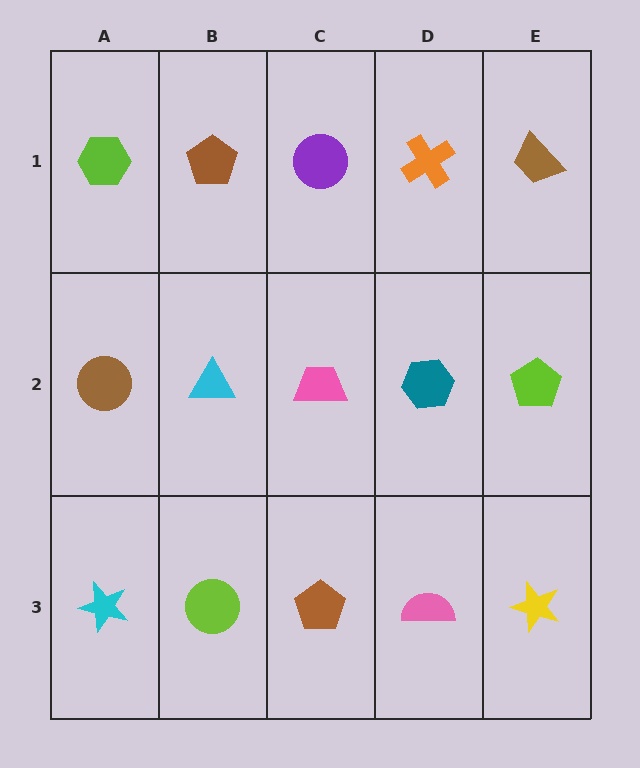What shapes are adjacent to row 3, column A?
A brown circle (row 2, column A), a lime circle (row 3, column B).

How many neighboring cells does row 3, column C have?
3.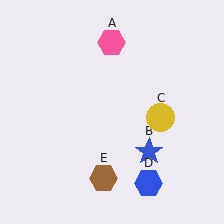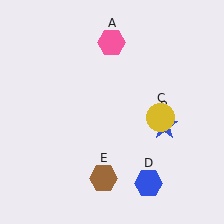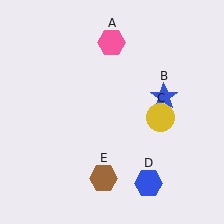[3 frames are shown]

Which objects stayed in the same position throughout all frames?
Pink hexagon (object A) and yellow circle (object C) and blue hexagon (object D) and brown hexagon (object E) remained stationary.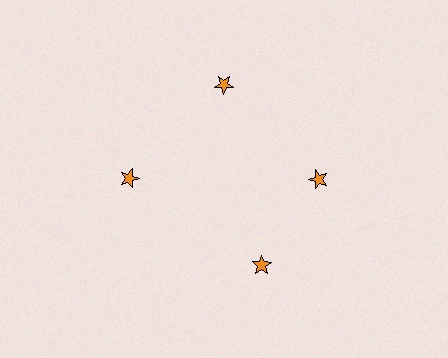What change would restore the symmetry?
The symmetry would be restored by rotating it back into even spacing with its neighbors so that all 4 stars sit at equal angles and equal distance from the center.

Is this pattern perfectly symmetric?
No. The 4 orange stars are arranged in a ring, but one element near the 6 o'clock position is rotated out of alignment along the ring, breaking the 4-fold rotational symmetry.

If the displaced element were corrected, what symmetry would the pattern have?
It would have 4-fold rotational symmetry — the pattern would map onto itself every 90 degrees.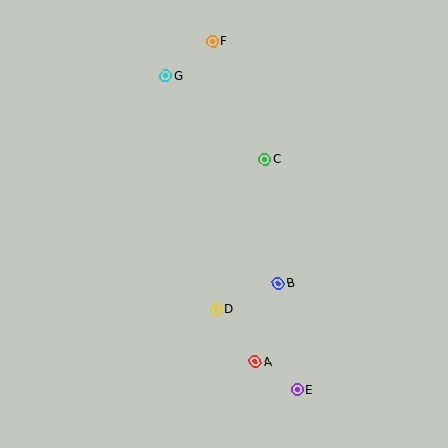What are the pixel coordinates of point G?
Point G is at (166, 76).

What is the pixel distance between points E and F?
The distance between E and F is 359 pixels.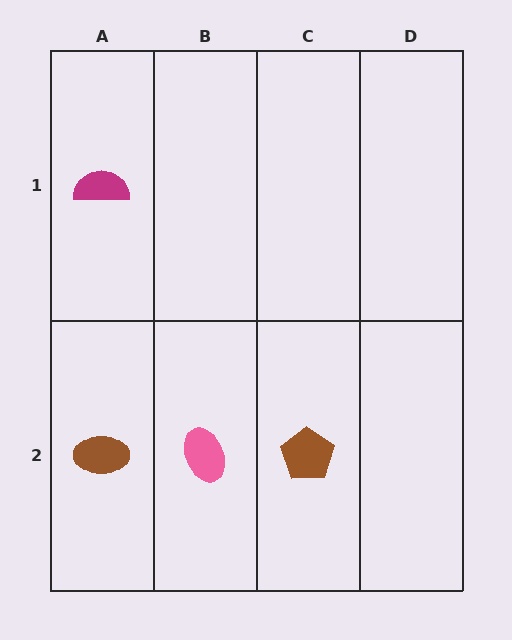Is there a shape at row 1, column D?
No, that cell is empty.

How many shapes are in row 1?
1 shape.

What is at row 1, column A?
A magenta semicircle.